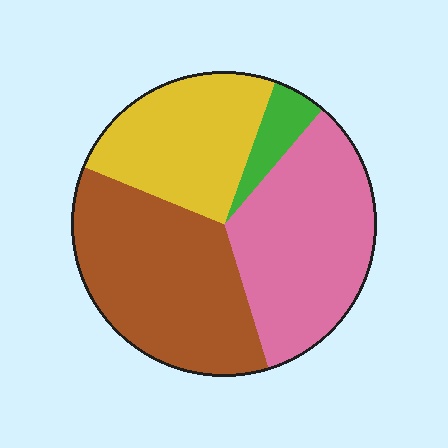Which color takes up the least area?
Green, at roughly 5%.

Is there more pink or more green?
Pink.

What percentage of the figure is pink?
Pink covers about 35% of the figure.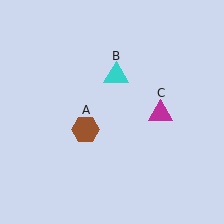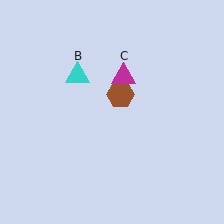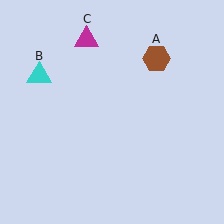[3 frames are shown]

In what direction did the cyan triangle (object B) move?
The cyan triangle (object B) moved left.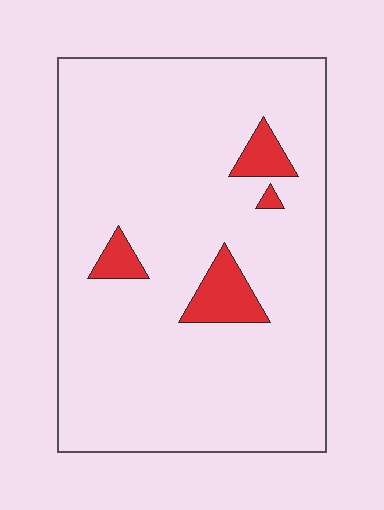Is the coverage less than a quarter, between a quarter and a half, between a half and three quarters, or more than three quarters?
Less than a quarter.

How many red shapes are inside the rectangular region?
4.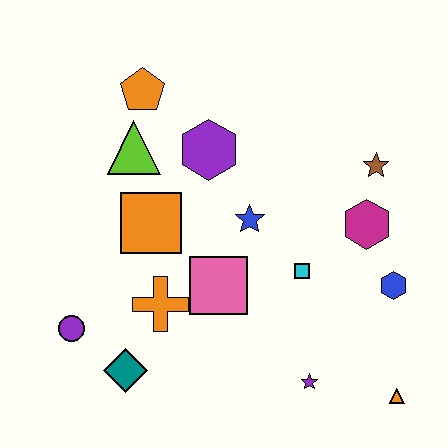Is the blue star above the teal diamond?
Yes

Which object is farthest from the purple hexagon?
The orange triangle is farthest from the purple hexagon.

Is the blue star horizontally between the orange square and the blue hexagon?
Yes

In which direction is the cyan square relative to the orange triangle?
The cyan square is above the orange triangle.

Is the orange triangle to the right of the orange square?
Yes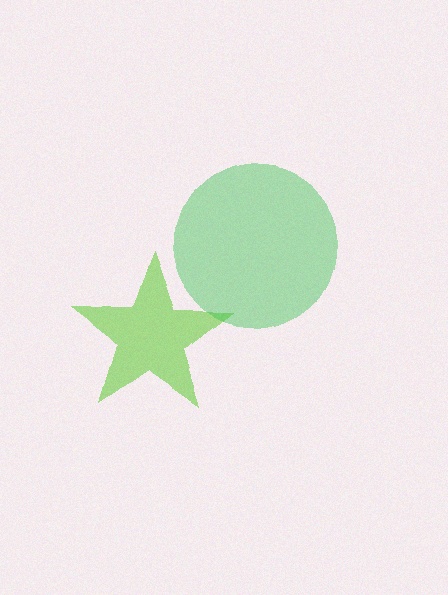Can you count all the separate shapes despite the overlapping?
Yes, there are 2 separate shapes.